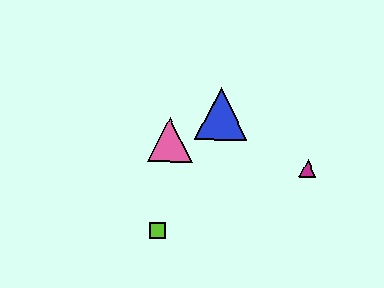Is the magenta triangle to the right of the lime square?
Yes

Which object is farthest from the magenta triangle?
The lime square is farthest from the magenta triangle.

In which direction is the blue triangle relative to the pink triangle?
The blue triangle is to the right of the pink triangle.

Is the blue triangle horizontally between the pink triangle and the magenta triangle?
Yes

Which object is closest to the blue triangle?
The pink triangle is closest to the blue triangle.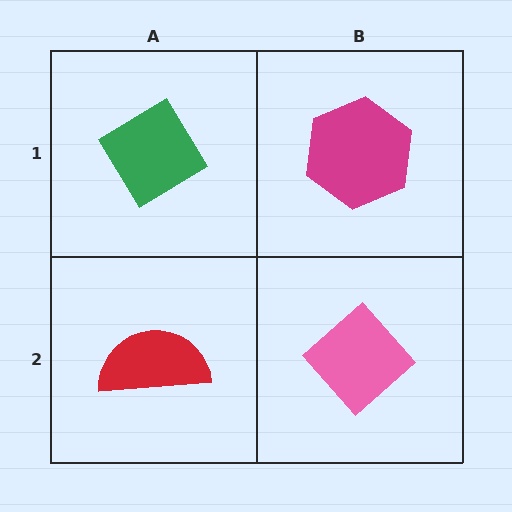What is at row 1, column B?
A magenta hexagon.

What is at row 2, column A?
A red semicircle.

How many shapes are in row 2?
2 shapes.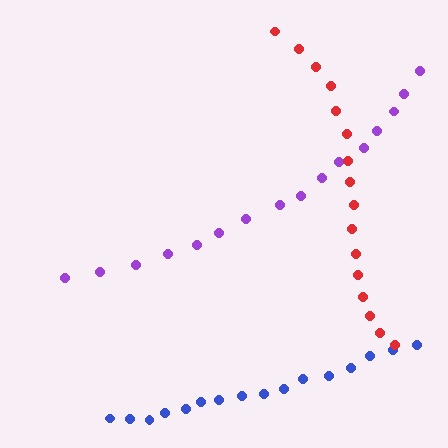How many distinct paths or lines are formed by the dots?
There are 3 distinct paths.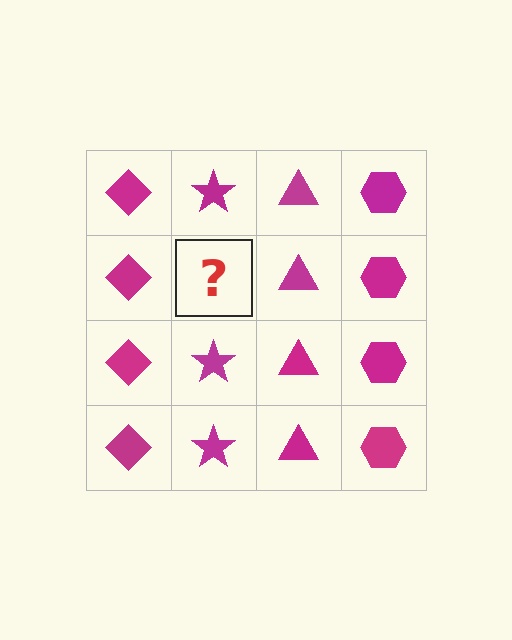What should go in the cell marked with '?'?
The missing cell should contain a magenta star.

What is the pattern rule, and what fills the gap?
The rule is that each column has a consistent shape. The gap should be filled with a magenta star.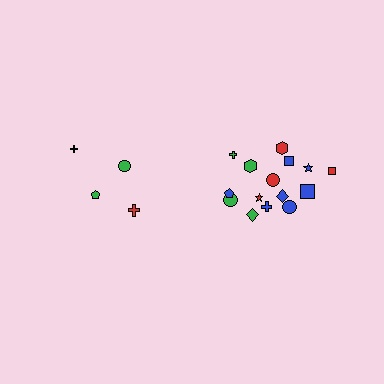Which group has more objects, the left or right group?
The right group.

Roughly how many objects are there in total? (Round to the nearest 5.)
Roughly 20 objects in total.